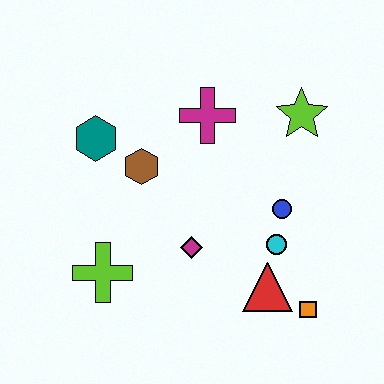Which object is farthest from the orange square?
The teal hexagon is farthest from the orange square.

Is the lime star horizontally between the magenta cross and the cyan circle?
No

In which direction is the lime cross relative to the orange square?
The lime cross is to the left of the orange square.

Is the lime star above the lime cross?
Yes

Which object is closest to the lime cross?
The magenta diamond is closest to the lime cross.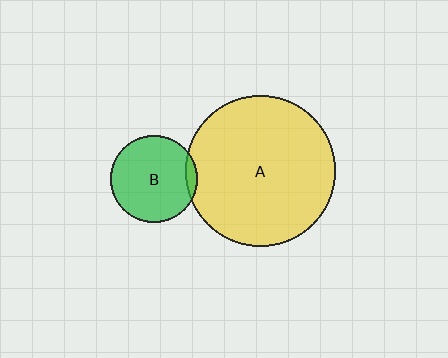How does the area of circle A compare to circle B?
Approximately 3.0 times.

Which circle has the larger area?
Circle A (yellow).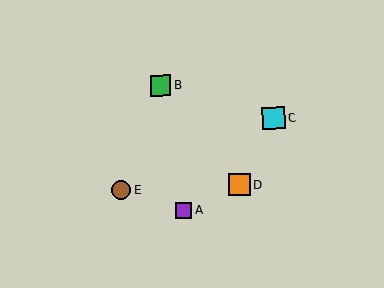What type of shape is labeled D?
Shape D is an orange square.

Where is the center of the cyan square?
The center of the cyan square is at (274, 118).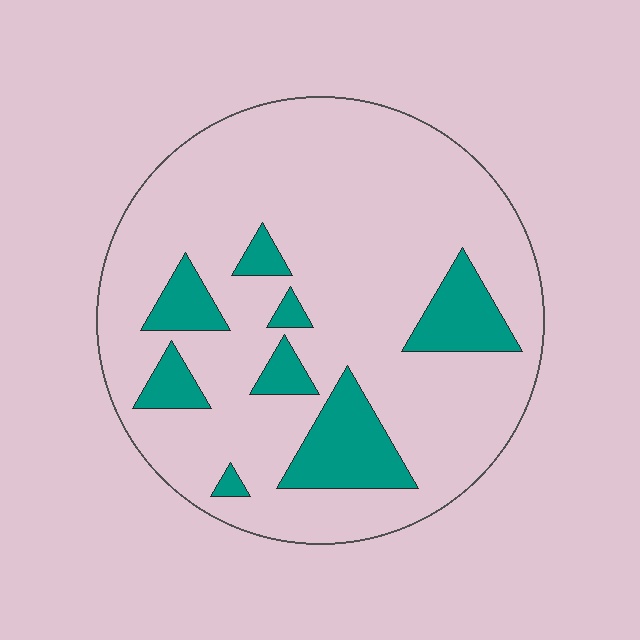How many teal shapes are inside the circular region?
8.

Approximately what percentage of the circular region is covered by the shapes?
Approximately 15%.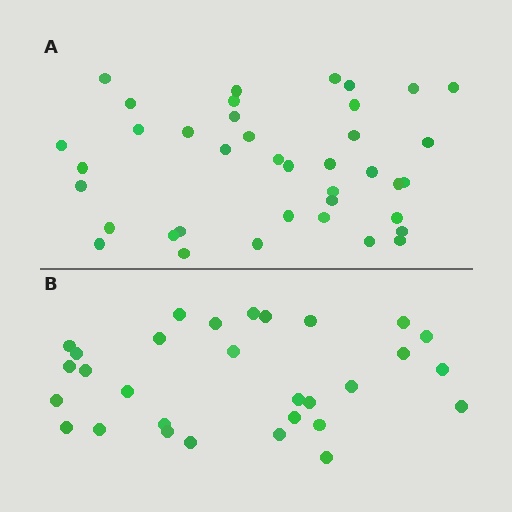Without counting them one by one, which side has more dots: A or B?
Region A (the top region) has more dots.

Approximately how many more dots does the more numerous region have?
Region A has roughly 8 or so more dots than region B.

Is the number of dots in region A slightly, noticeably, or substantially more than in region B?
Region A has noticeably more, but not dramatically so. The ratio is roughly 1.3 to 1.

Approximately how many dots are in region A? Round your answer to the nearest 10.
About 40 dots. (The exact count is 39, which rounds to 40.)